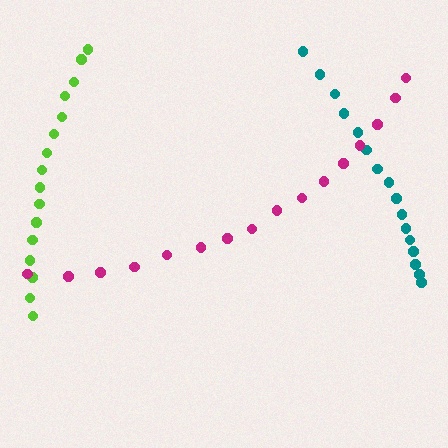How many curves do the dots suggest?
There are 3 distinct paths.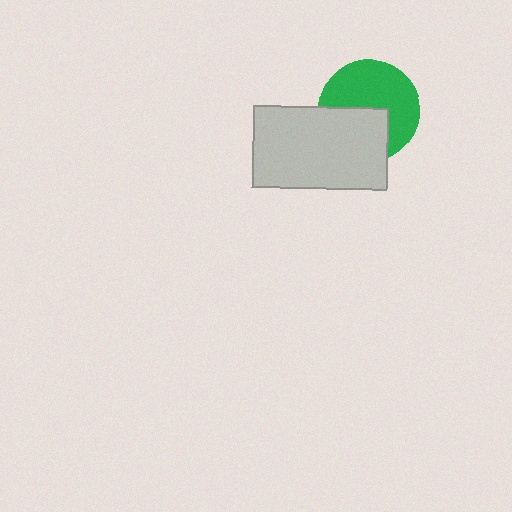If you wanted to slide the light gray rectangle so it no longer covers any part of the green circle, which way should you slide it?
Slide it down — that is the most direct way to separate the two shapes.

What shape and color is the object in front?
The object in front is a light gray rectangle.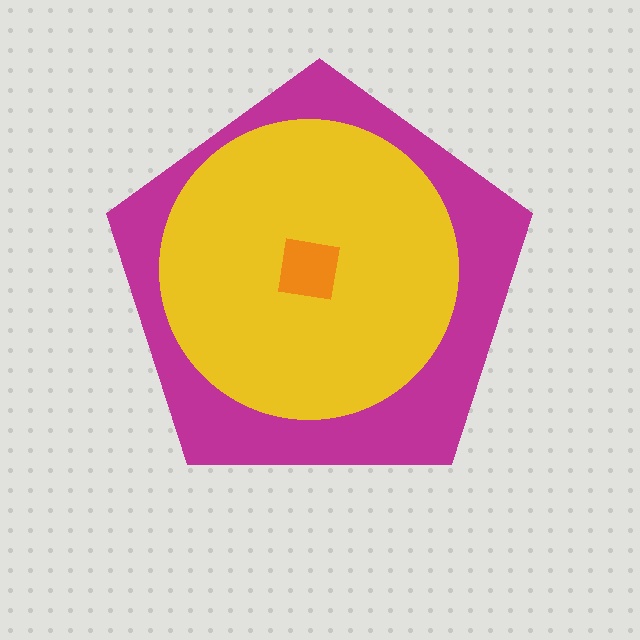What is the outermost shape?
The magenta pentagon.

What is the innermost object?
The orange square.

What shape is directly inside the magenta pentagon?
The yellow circle.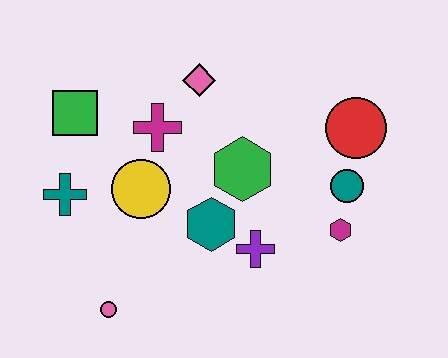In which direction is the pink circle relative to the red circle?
The pink circle is to the left of the red circle.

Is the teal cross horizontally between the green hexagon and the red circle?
No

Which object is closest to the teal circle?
The magenta hexagon is closest to the teal circle.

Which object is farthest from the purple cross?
The green square is farthest from the purple cross.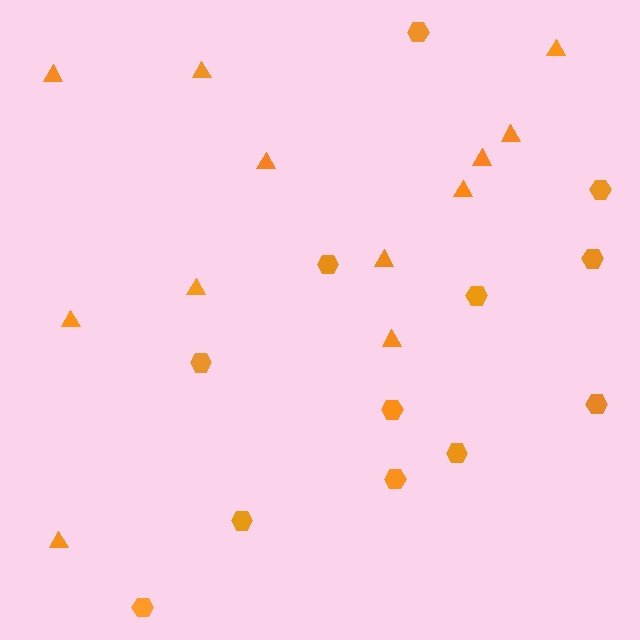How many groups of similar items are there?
There are 2 groups: one group of hexagons (12) and one group of triangles (12).